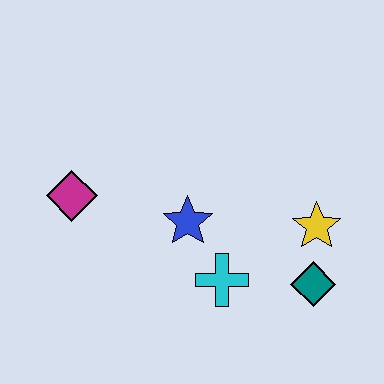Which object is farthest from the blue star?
The teal diamond is farthest from the blue star.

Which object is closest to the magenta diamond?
The blue star is closest to the magenta diamond.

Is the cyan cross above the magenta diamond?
No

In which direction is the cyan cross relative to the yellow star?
The cyan cross is to the left of the yellow star.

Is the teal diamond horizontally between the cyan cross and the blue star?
No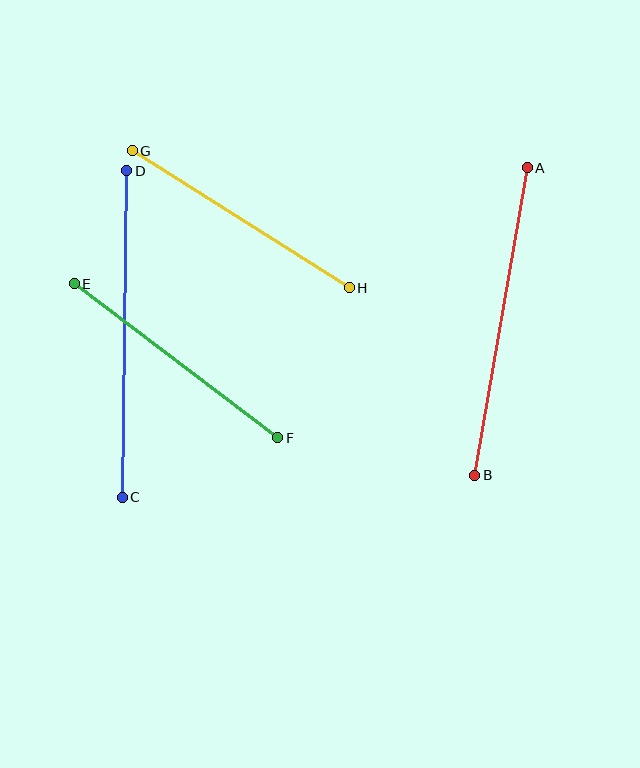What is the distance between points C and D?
The distance is approximately 327 pixels.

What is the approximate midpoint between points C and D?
The midpoint is at approximately (125, 334) pixels.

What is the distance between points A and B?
The distance is approximately 312 pixels.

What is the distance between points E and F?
The distance is approximately 255 pixels.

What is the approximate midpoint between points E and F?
The midpoint is at approximately (176, 361) pixels.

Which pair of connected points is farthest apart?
Points C and D are farthest apart.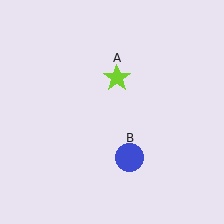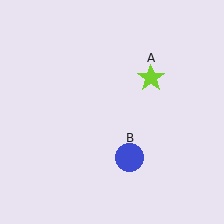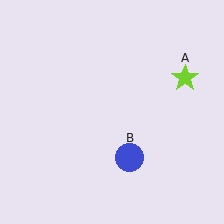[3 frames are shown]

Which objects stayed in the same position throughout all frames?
Blue circle (object B) remained stationary.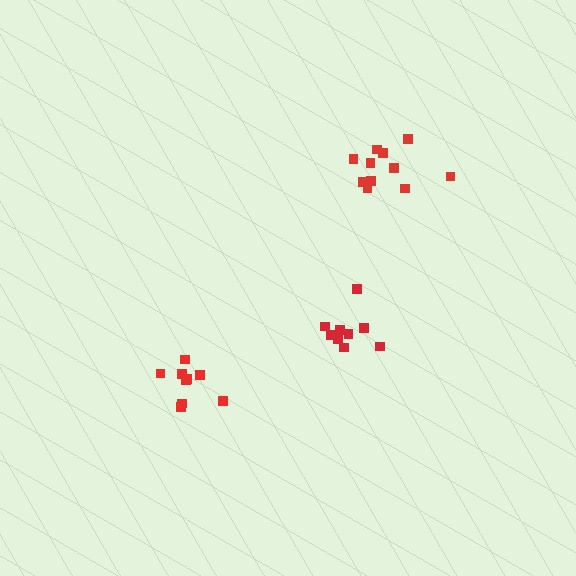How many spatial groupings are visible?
There are 3 spatial groupings.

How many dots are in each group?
Group 1: 11 dots, Group 2: 9 dots, Group 3: 9 dots (29 total).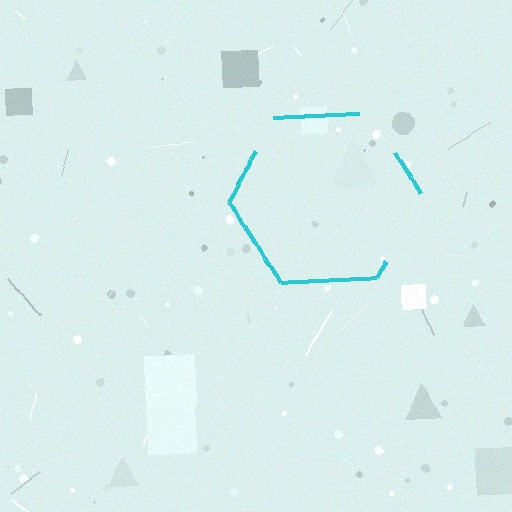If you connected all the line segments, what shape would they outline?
They would outline a hexagon.